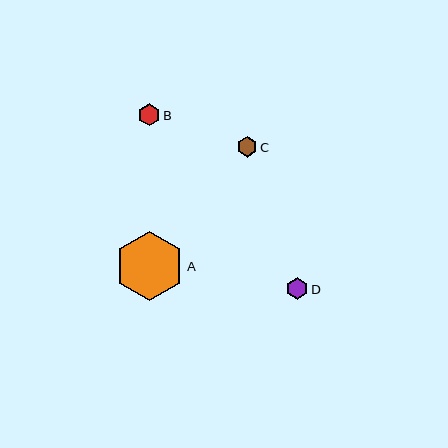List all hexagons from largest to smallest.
From largest to smallest: A, B, D, C.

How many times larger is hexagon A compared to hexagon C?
Hexagon A is approximately 3.4 times the size of hexagon C.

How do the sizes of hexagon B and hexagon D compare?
Hexagon B and hexagon D are approximately the same size.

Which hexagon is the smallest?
Hexagon C is the smallest with a size of approximately 20 pixels.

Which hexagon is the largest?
Hexagon A is the largest with a size of approximately 69 pixels.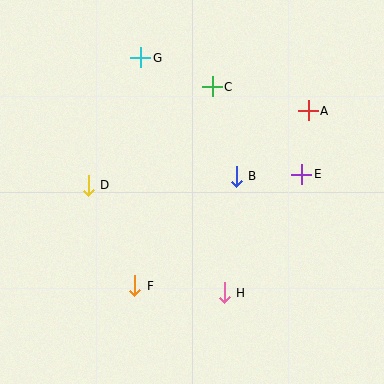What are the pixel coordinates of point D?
Point D is at (88, 185).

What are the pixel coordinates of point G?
Point G is at (141, 58).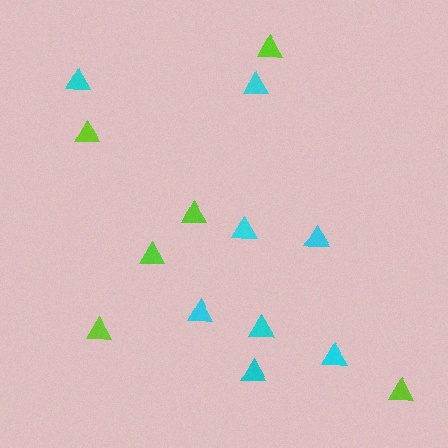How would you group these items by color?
There are 2 groups: one group of lime triangles (6) and one group of cyan triangles (8).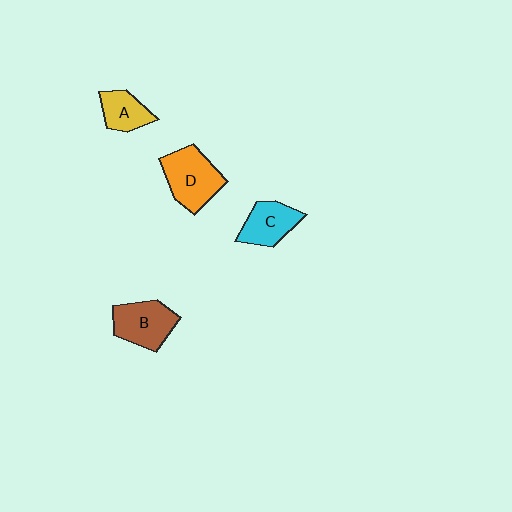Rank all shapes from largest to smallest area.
From largest to smallest: D (orange), B (brown), C (cyan), A (yellow).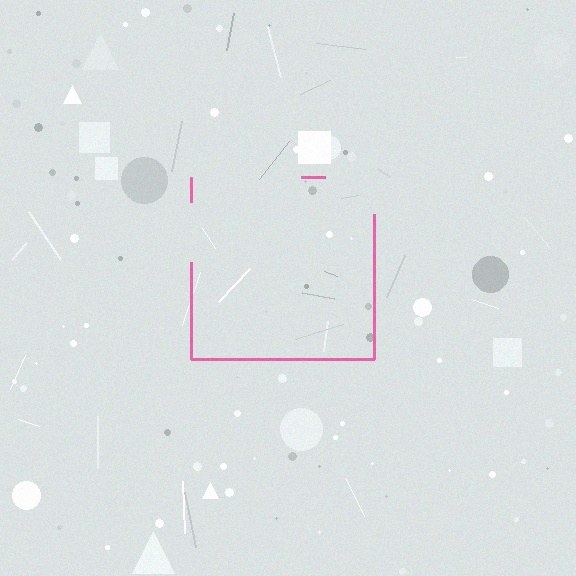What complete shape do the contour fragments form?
The contour fragments form a square.